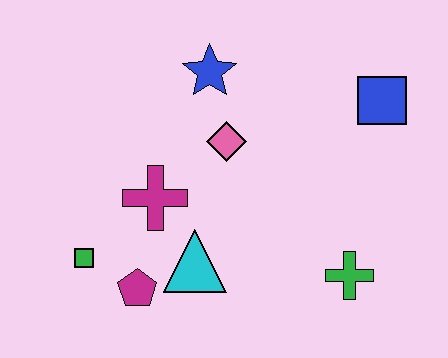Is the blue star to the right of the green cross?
No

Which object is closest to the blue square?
The pink diamond is closest to the blue square.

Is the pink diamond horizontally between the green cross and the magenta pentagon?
Yes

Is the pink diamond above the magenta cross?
Yes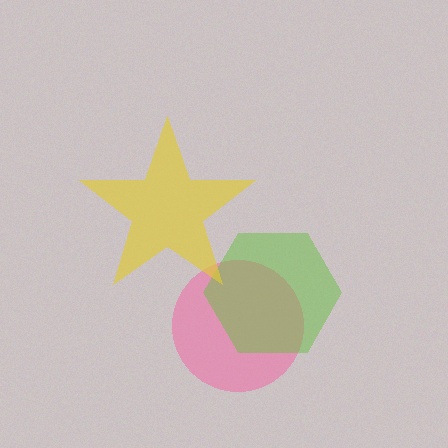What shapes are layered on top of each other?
The layered shapes are: a pink circle, a lime hexagon, a yellow star.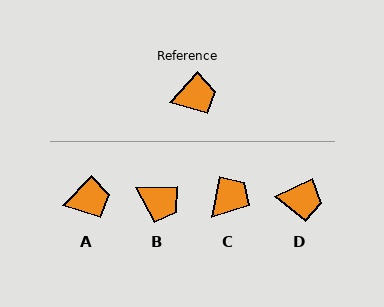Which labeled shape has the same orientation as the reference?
A.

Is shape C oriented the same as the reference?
No, it is off by about 33 degrees.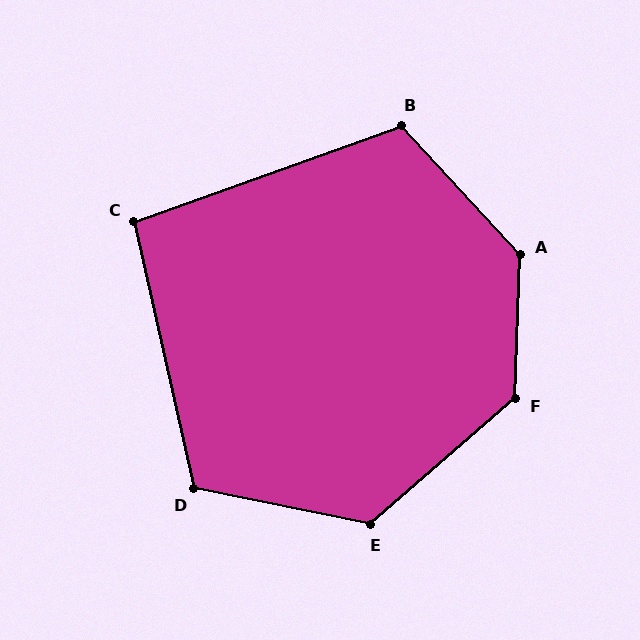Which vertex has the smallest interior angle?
C, at approximately 97 degrees.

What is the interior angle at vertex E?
Approximately 127 degrees (obtuse).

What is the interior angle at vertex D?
Approximately 114 degrees (obtuse).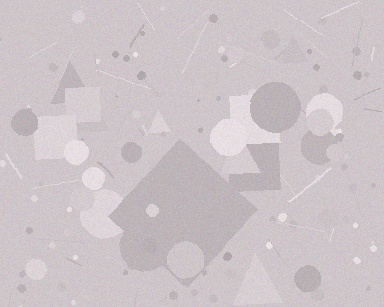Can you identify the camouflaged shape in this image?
The camouflaged shape is a diamond.